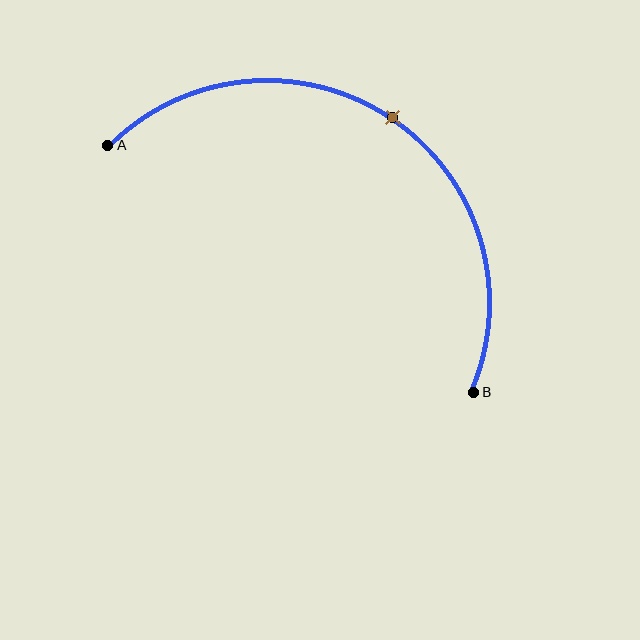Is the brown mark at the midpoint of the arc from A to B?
Yes. The brown mark lies on the arc at equal arc-length from both A and B — it is the arc midpoint.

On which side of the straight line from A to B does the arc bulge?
The arc bulges above and to the right of the straight line connecting A and B.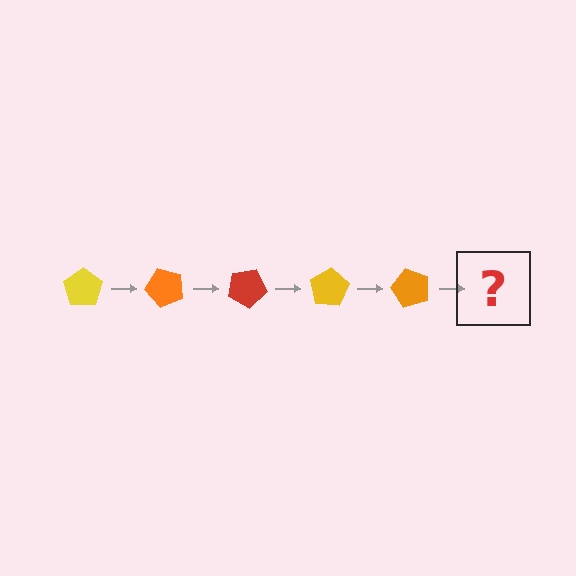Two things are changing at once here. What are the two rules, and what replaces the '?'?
The two rules are that it rotates 50 degrees each step and the color cycles through yellow, orange, and red. The '?' should be a red pentagon, rotated 250 degrees from the start.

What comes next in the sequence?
The next element should be a red pentagon, rotated 250 degrees from the start.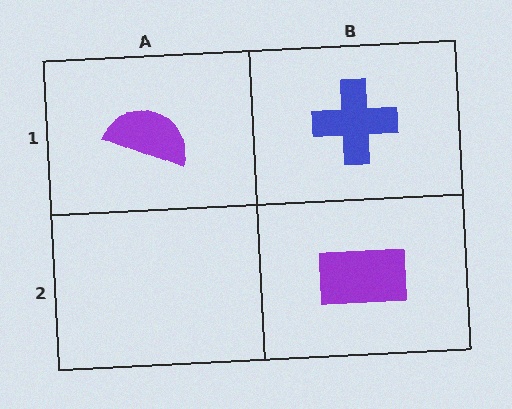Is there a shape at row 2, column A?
No, that cell is empty.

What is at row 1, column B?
A blue cross.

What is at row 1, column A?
A purple semicircle.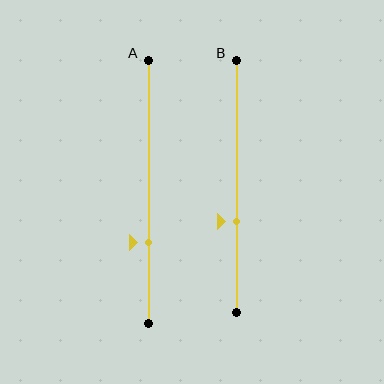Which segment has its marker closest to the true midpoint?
Segment B has its marker closest to the true midpoint.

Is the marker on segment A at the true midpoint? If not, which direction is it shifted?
No, the marker on segment A is shifted downward by about 19% of the segment length.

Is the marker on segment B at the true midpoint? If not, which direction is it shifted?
No, the marker on segment B is shifted downward by about 14% of the segment length.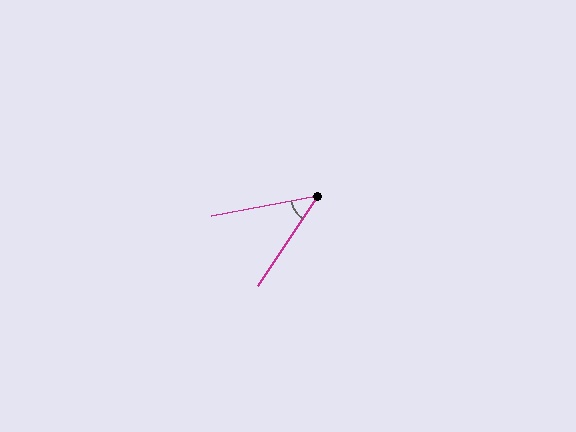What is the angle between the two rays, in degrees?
Approximately 45 degrees.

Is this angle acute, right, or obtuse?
It is acute.